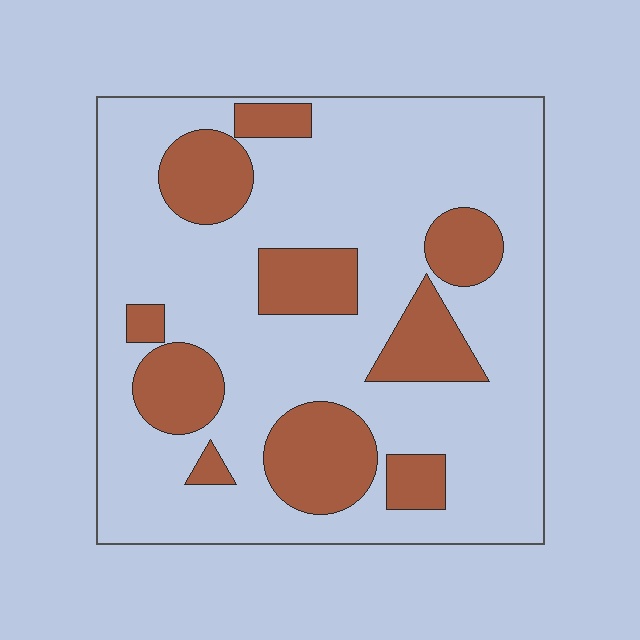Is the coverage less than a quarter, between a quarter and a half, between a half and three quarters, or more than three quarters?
Between a quarter and a half.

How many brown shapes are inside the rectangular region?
10.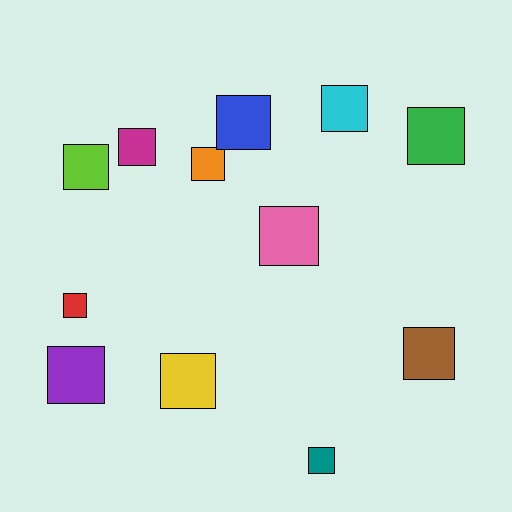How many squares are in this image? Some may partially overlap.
There are 12 squares.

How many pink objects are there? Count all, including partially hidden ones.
There is 1 pink object.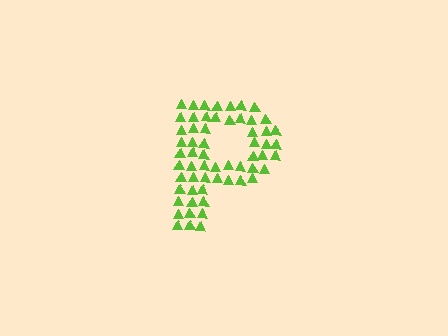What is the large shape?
The large shape is the letter P.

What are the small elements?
The small elements are triangles.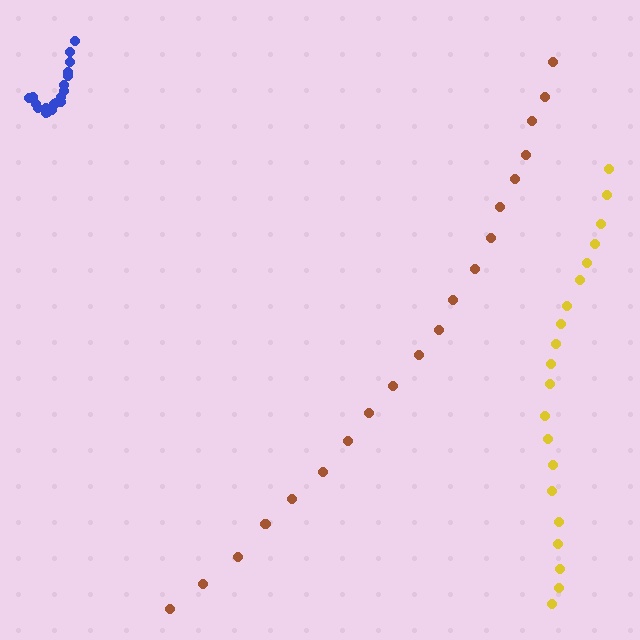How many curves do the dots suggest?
There are 3 distinct paths.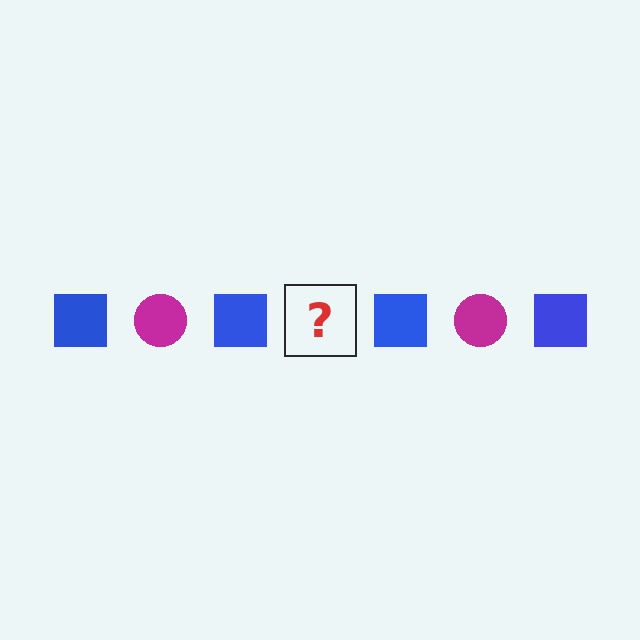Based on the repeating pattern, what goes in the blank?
The blank should be a magenta circle.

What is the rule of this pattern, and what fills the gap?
The rule is that the pattern alternates between blue square and magenta circle. The gap should be filled with a magenta circle.